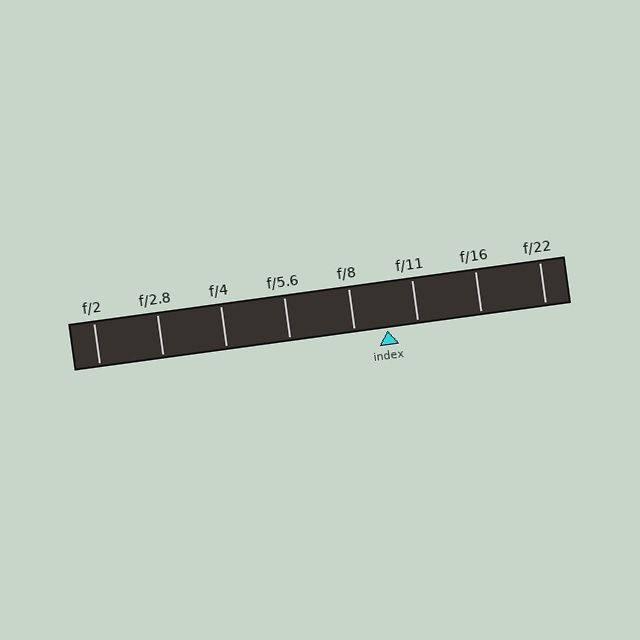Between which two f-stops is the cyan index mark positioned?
The index mark is between f/8 and f/11.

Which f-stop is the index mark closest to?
The index mark is closest to f/11.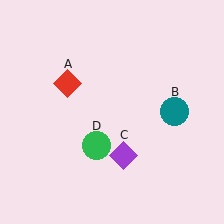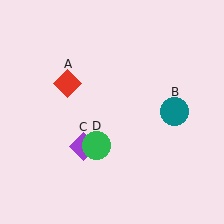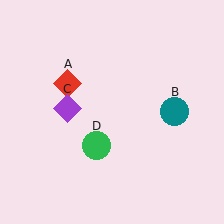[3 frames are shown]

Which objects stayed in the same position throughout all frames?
Red diamond (object A) and teal circle (object B) and green circle (object D) remained stationary.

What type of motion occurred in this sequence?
The purple diamond (object C) rotated clockwise around the center of the scene.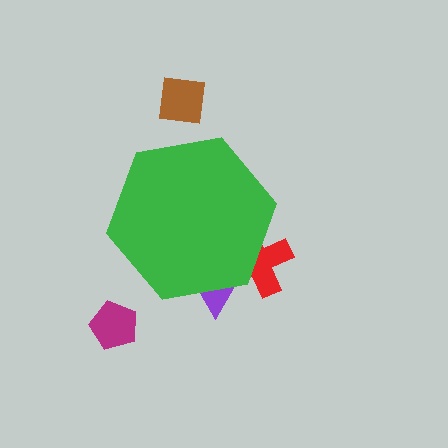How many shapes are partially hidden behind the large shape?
2 shapes are partially hidden.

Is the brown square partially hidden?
No, the brown square is fully visible.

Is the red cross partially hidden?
Yes, the red cross is partially hidden behind the green hexagon.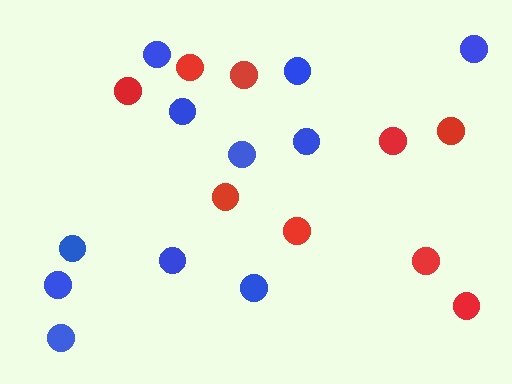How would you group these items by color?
There are 2 groups: one group of blue circles (11) and one group of red circles (9).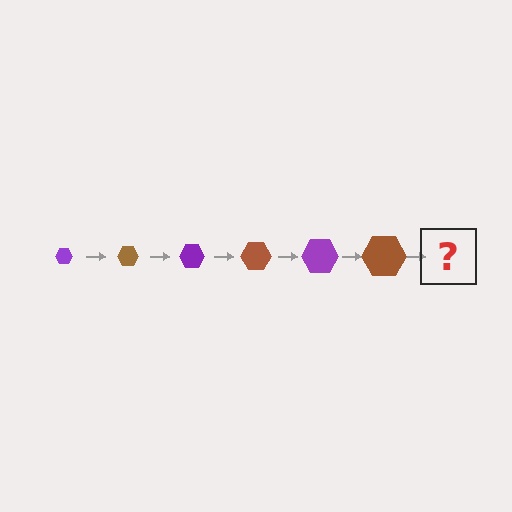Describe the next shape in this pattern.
It should be a purple hexagon, larger than the previous one.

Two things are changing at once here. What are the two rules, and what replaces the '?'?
The two rules are that the hexagon grows larger each step and the color cycles through purple and brown. The '?' should be a purple hexagon, larger than the previous one.